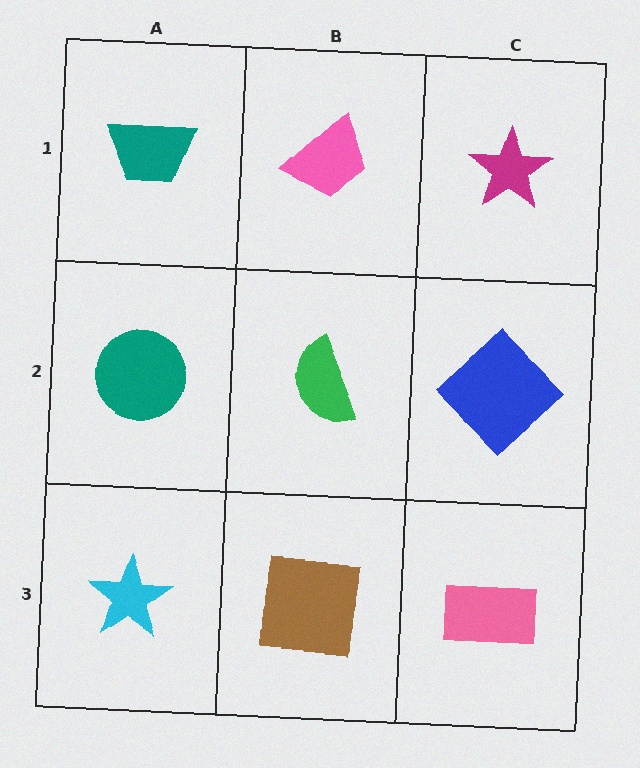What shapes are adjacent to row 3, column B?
A green semicircle (row 2, column B), a cyan star (row 3, column A), a pink rectangle (row 3, column C).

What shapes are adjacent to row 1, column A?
A teal circle (row 2, column A), a pink trapezoid (row 1, column B).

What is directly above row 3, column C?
A blue diamond.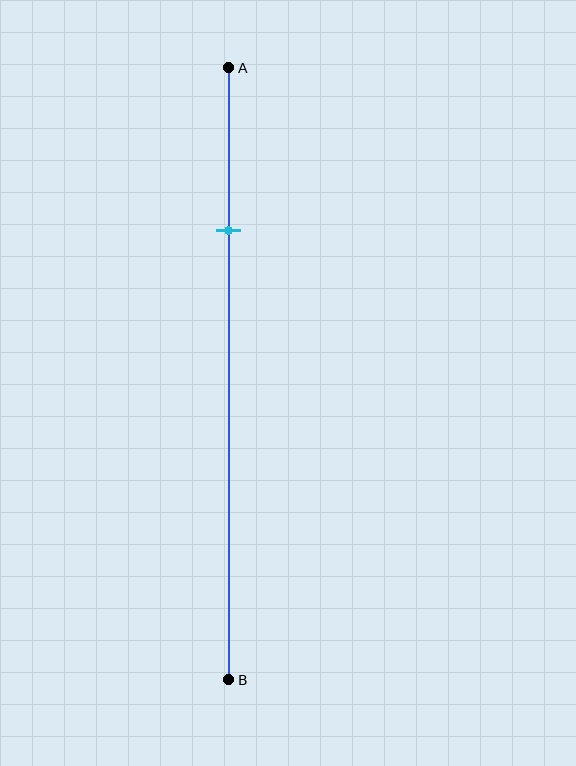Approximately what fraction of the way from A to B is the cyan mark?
The cyan mark is approximately 25% of the way from A to B.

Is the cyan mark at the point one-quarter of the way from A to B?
Yes, the mark is approximately at the one-quarter point.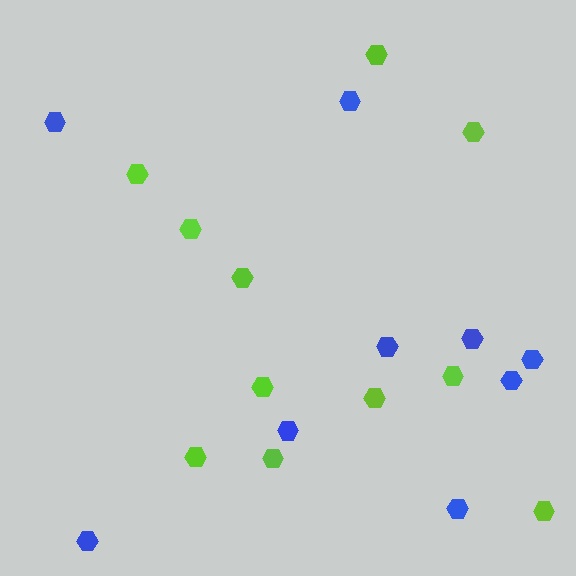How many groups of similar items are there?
There are 2 groups: one group of lime hexagons (11) and one group of blue hexagons (9).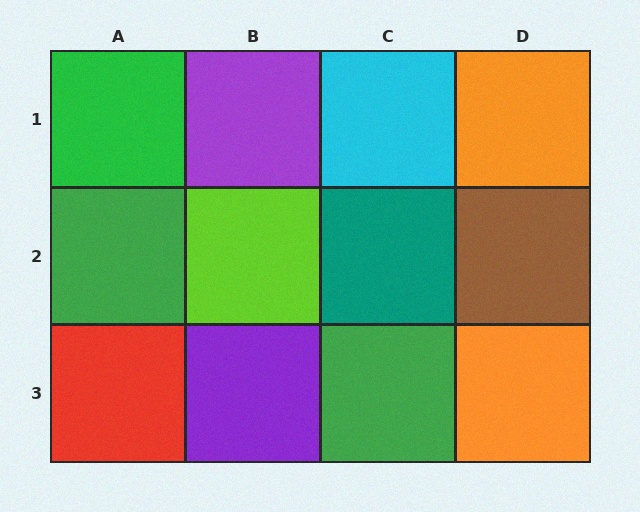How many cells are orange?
2 cells are orange.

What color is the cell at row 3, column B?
Purple.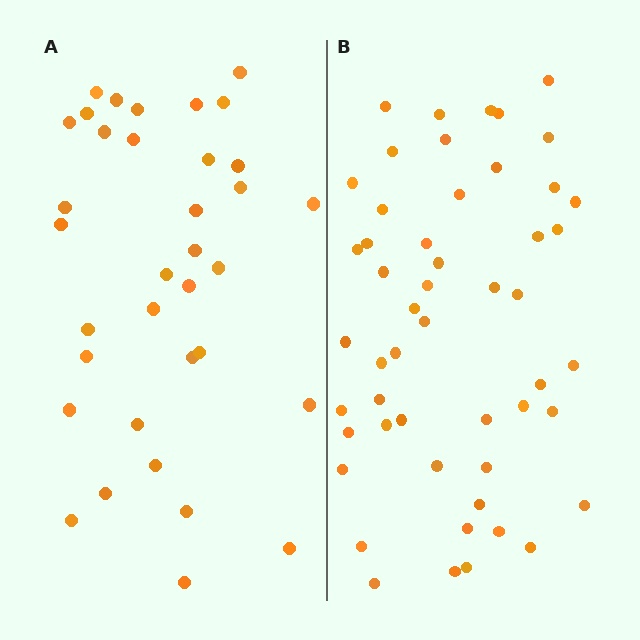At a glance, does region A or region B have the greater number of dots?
Region B (the right region) has more dots.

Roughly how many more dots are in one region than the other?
Region B has approximately 15 more dots than region A.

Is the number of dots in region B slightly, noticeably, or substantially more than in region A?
Region B has substantially more. The ratio is roughly 1.5 to 1.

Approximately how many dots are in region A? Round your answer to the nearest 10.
About 40 dots. (The exact count is 35, which rounds to 40.)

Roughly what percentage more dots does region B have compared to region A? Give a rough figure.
About 45% more.